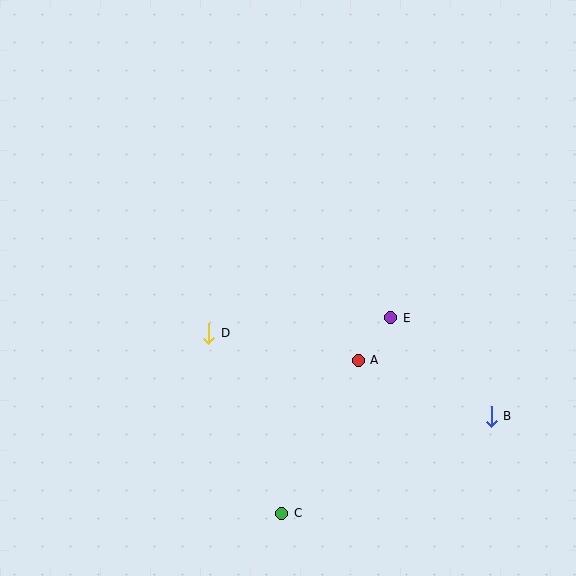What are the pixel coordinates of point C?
Point C is at (282, 513).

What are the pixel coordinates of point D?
Point D is at (209, 333).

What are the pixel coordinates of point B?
Point B is at (491, 416).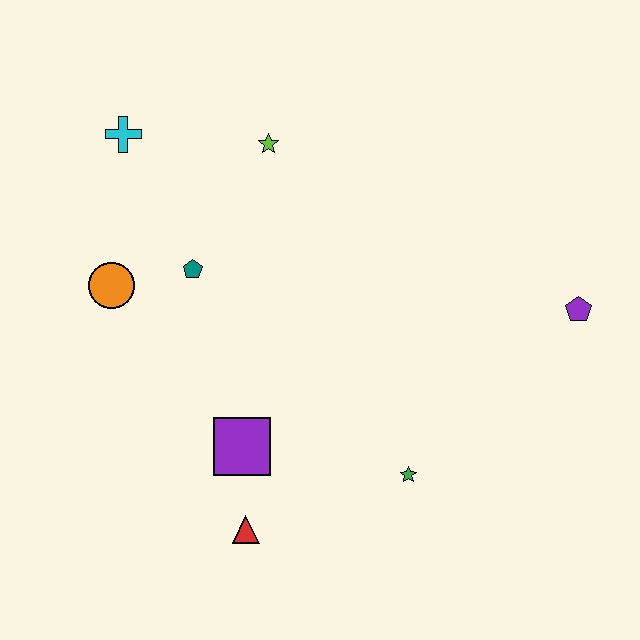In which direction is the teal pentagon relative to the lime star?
The teal pentagon is below the lime star.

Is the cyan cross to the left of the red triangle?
Yes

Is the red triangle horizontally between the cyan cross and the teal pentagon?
No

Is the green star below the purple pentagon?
Yes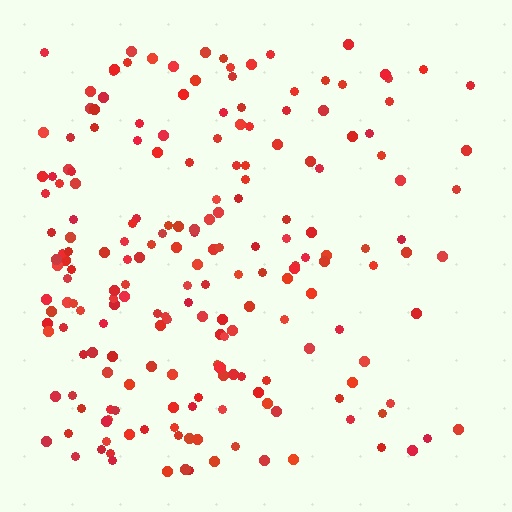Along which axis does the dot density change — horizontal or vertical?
Horizontal.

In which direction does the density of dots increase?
From right to left, with the left side densest.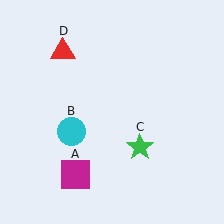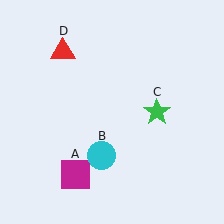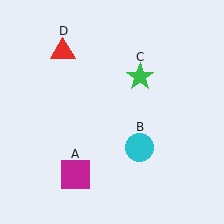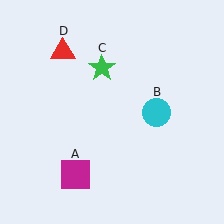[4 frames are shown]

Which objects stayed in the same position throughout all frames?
Magenta square (object A) and red triangle (object D) remained stationary.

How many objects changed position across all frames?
2 objects changed position: cyan circle (object B), green star (object C).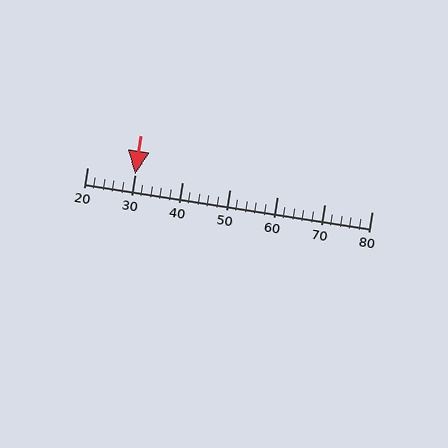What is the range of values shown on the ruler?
The ruler shows values from 20 to 80.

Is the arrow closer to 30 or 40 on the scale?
The arrow is closer to 30.